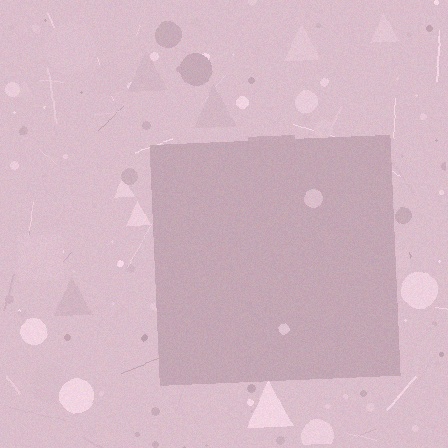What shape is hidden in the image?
A square is hidden in the image.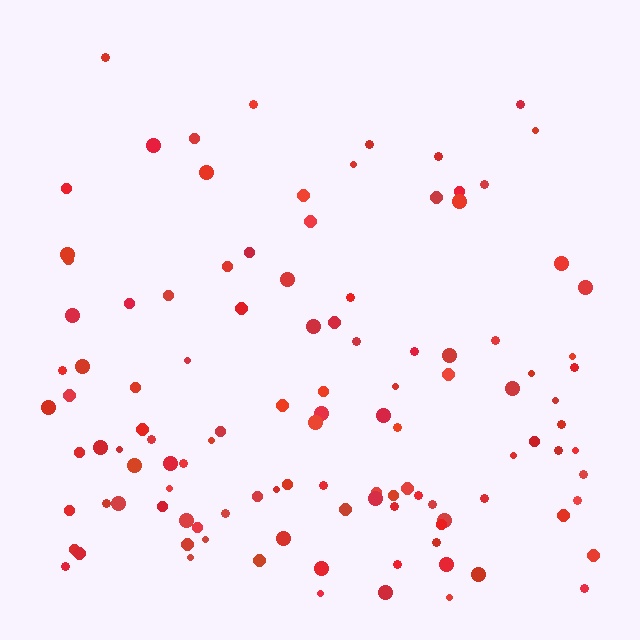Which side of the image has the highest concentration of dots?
The bottom.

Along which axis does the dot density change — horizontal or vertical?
Vertical.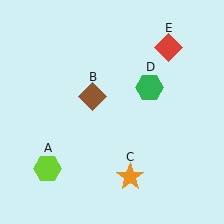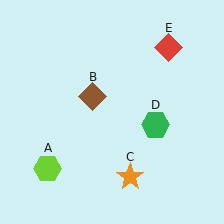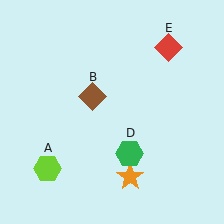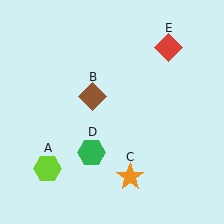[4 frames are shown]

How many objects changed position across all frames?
1 object changed position: green hexagon (object D).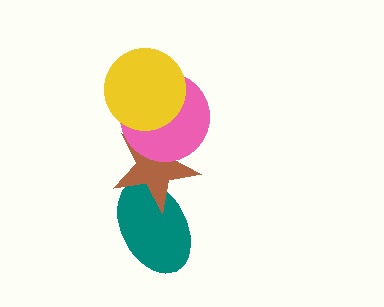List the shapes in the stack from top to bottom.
From top to bottom: the yellow circle, the pink circle, the brown star, the teal ellipse.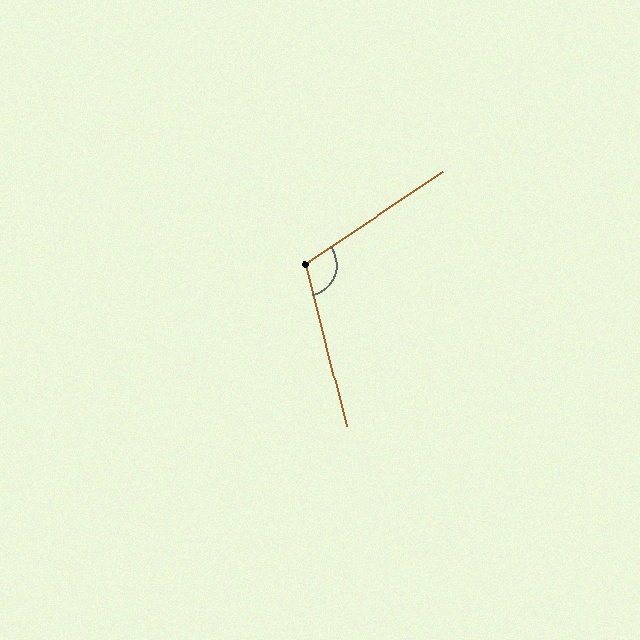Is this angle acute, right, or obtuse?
It is obtuse.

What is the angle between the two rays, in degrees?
Approximately 110 degrees.